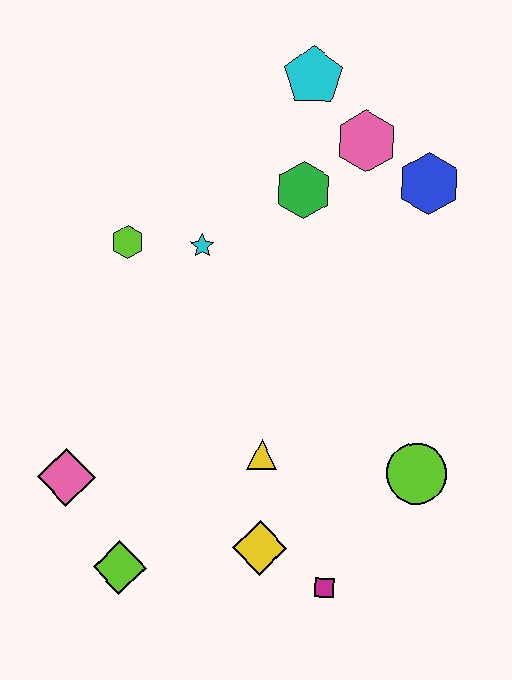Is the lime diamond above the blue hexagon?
No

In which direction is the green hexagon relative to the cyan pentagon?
The green hexagon is below the cyan pentagon.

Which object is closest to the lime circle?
The magenta square is closest to the lime circle.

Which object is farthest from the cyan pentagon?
The lime diamond is farthest from the cyan pentagon.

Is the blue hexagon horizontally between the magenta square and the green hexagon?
No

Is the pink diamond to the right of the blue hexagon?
No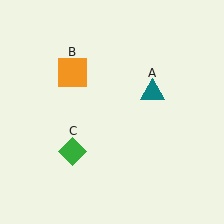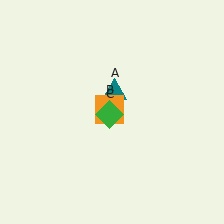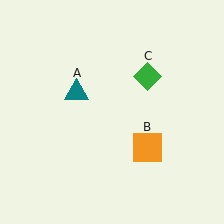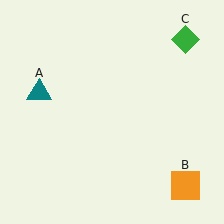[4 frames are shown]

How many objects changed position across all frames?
3 objects changed position: teal triangle (object A), orange square (object B), green diamond (object C).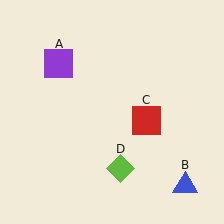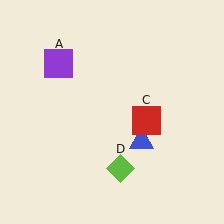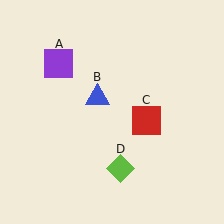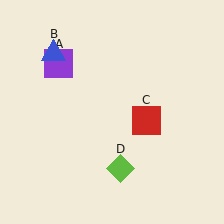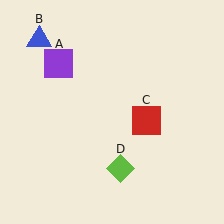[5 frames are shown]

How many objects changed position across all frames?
1 object changed position: blue triangle (object B).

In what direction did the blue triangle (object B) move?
The blue triangle (object B) moved up and to the left.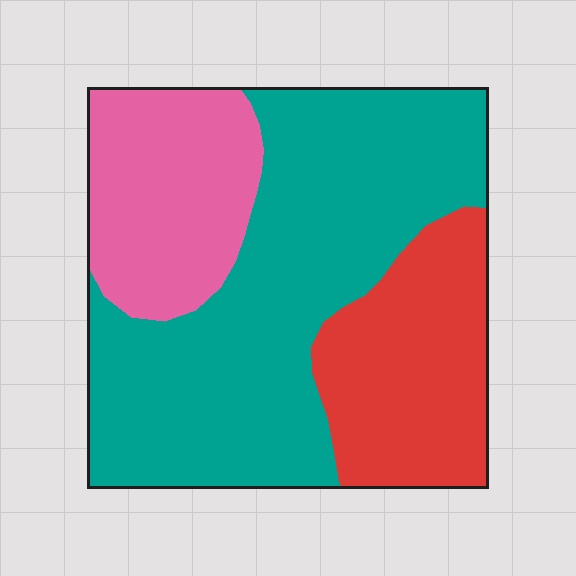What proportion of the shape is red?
Red takes up about one quarter (1/4) of the shape.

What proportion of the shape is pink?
Pink covers around 20% of the shape.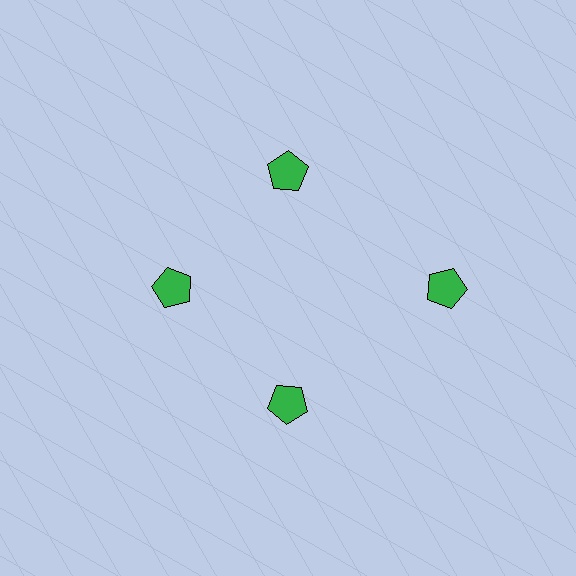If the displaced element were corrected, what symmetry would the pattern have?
It would have 4-fold rotational symmetry — the pattern would map onto itself every 90 degrees.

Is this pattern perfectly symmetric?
No. The 4 green pentagons are arranged in a ring, but one element near the 3 o'clock position is pushed outward from the center, breaking the 4-fold rotational symmetry.